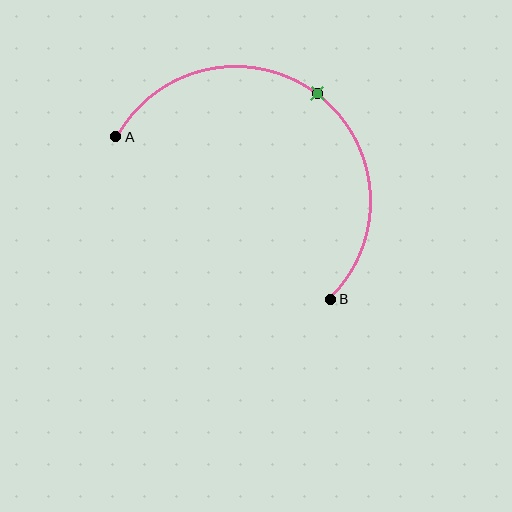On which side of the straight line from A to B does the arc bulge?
The arc bulges above and to the right of the straight line connecting A and B.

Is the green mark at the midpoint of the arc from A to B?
Yes. The green mark lies on the arc at equal arc-length from both A and B — it is the arc midpoint.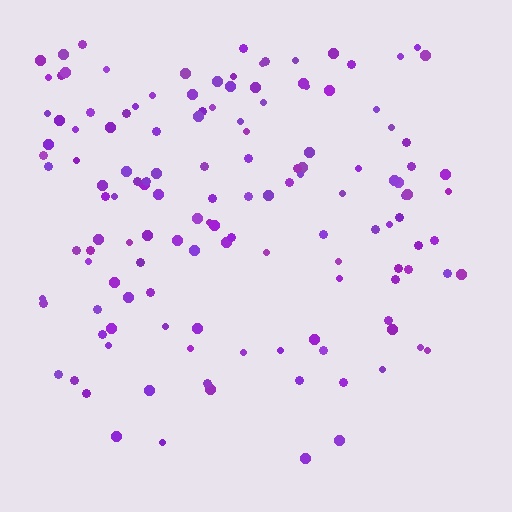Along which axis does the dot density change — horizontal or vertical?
Vertical.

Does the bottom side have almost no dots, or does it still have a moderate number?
Still a moderate number, just noticeably fewer than the top.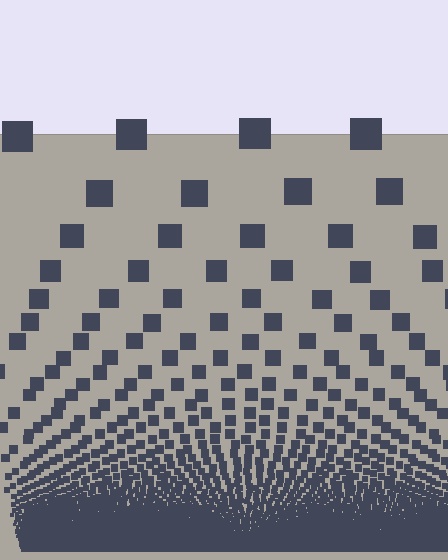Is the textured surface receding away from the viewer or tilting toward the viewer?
The surface appears to tilt toward the viewer. Texture elements get larger and sparser toward the top.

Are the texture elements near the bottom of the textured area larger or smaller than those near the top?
Smaller. The gradient is inverted — elements near the bottom are smaller and denser.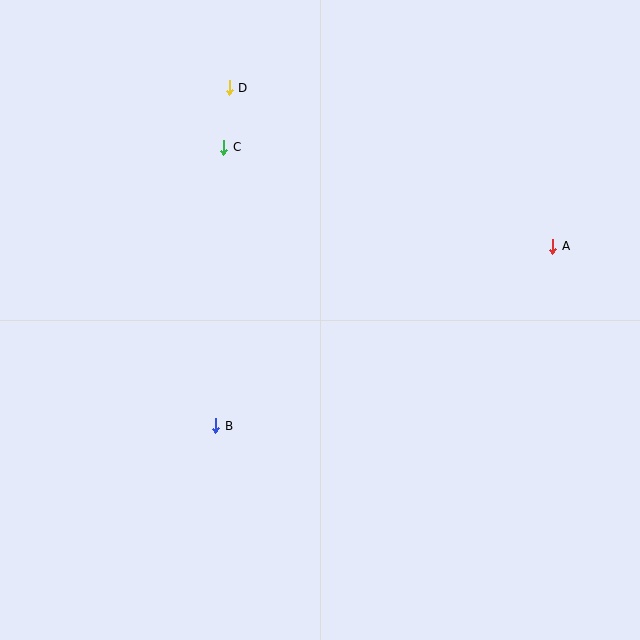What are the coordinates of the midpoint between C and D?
The midpoint between C and D is at (227, 118).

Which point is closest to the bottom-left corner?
Point B is closest to the bottom-left corner.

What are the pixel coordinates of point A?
Point A is at (553, 246).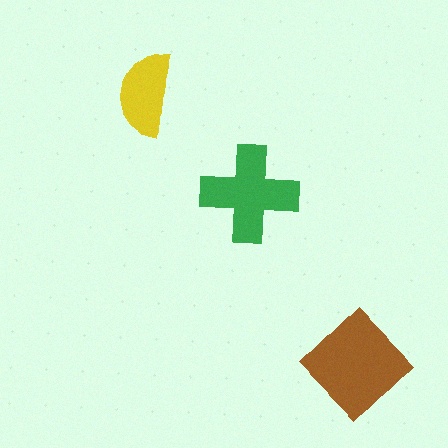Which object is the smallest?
The yellow semicircle.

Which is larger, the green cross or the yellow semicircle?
The green cross.